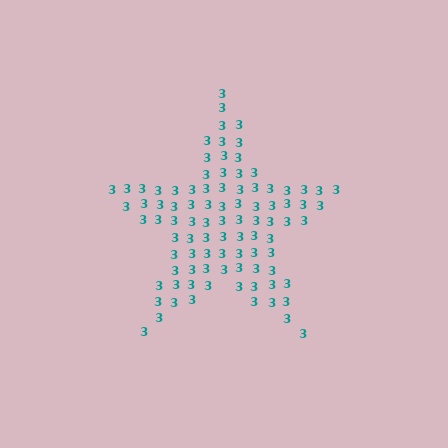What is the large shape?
The large shape is a star.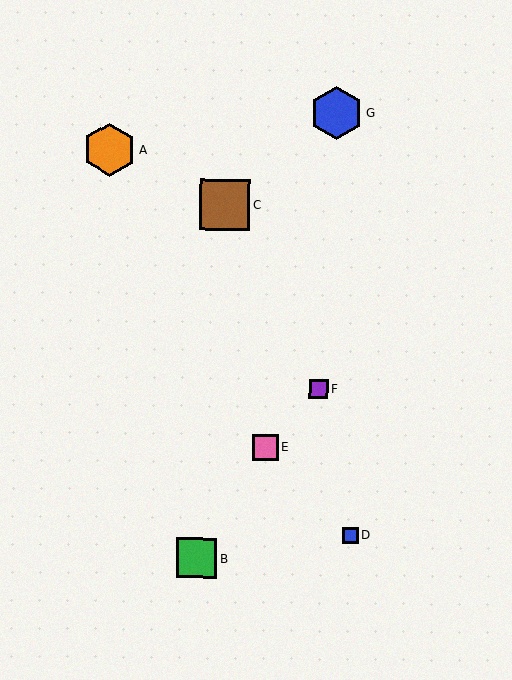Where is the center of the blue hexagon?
The center of the blue hexagon is at (337, 113).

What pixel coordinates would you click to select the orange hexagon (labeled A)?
Click at (109, 149) to select the orange hexagon A.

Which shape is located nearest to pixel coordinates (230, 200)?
The brown square (labeled C) at (225, 205) is nearest to that location.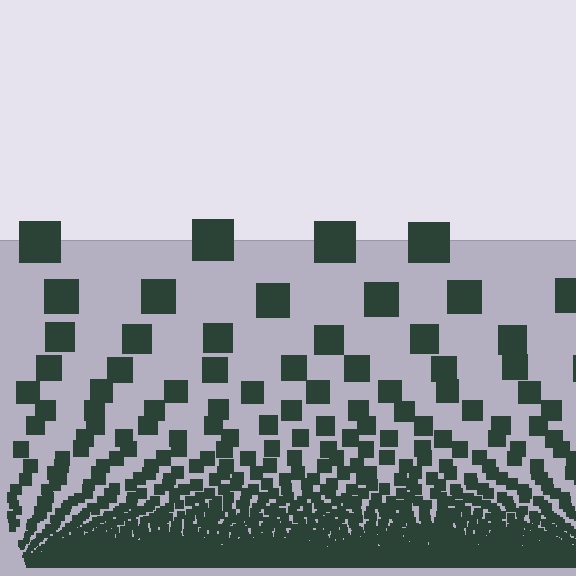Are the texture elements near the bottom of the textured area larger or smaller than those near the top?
Smaller. The gradient is inverted — elements near the bottom are smaller and denser.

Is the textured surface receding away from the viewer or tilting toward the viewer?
The surface appears to tilt toward the viewer. Texture elements get larger and sparser toward the top.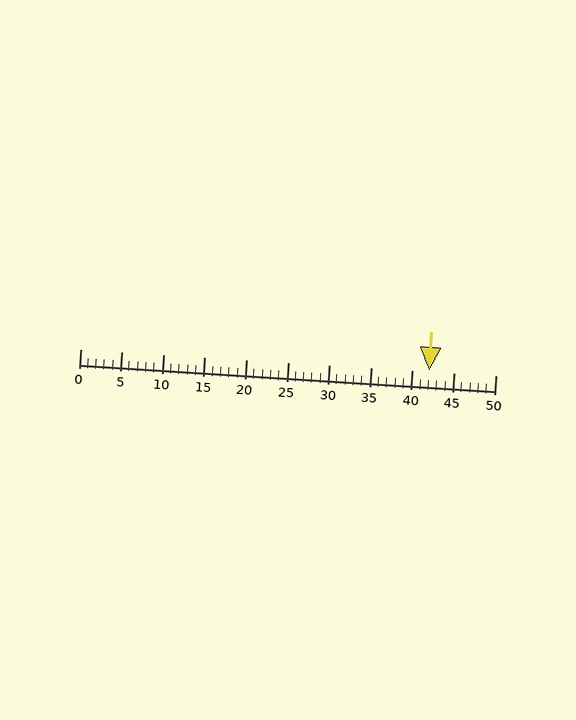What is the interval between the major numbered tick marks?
The major tick marks are spaced 5 units apart.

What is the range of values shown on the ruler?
The ruler shows values from 0 to 50.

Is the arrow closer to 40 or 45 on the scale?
The arrow is closer to 40.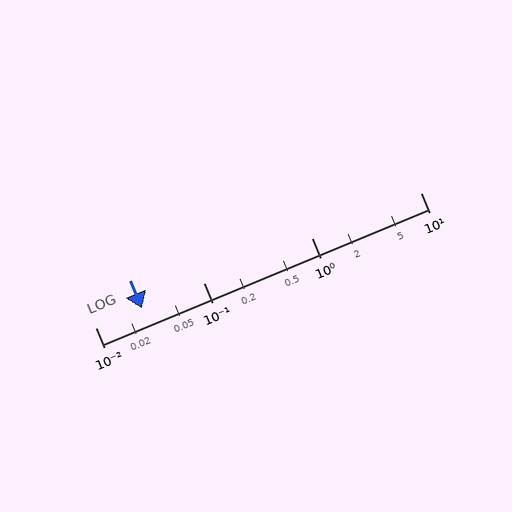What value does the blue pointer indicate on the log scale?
The pointer indicates approximately 0.027.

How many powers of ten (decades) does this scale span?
The scale spans 3 decades, from 0.01 to 10.